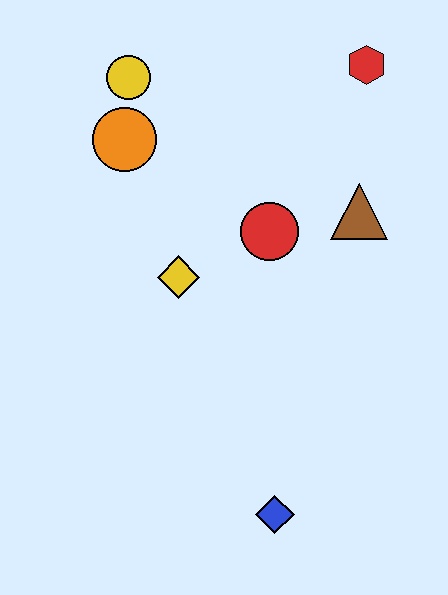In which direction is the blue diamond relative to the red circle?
The blue diamond is below the red circle.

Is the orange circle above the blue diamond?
Yes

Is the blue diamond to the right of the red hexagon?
No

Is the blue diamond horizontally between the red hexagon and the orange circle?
Yes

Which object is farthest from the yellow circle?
The blue diamond is farthest from the yellow circle.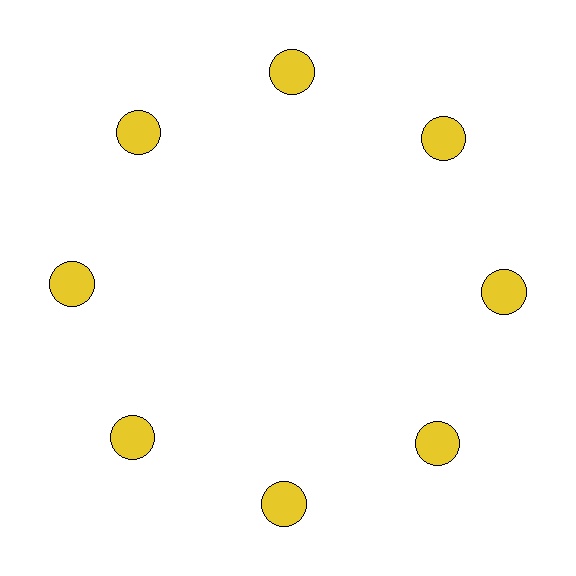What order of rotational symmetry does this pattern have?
This pattern has 8-fold rotational symmetry.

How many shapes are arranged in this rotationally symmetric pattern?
There are 8 shapes, arranged in 8 groups of 1.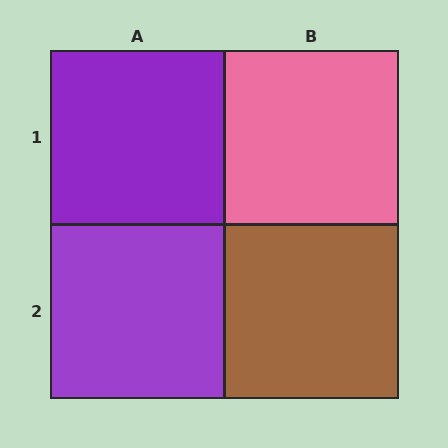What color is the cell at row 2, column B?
Brown.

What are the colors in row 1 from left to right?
Purple, pink.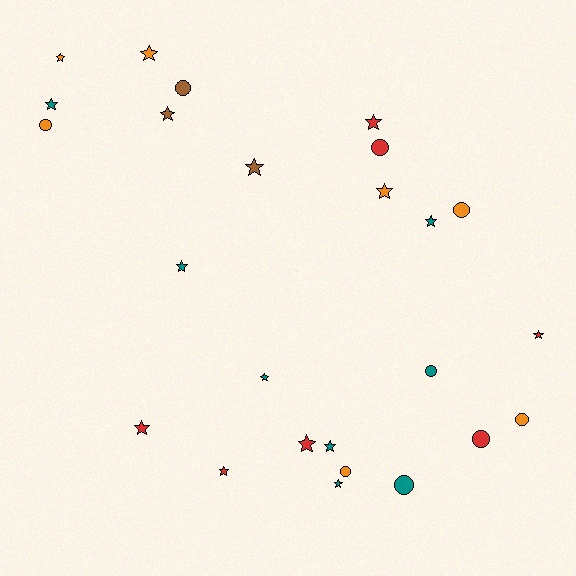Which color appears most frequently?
Teal, with 8 objects.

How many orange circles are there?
There are 4 orange circles.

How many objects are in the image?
There are 25 objects.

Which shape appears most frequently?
Star, with 16 objects.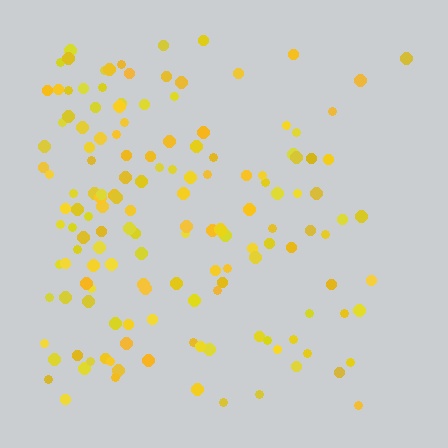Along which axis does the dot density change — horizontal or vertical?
Horizontal.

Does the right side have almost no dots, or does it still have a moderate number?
Still a moderate number, just noticeably fewer than the left.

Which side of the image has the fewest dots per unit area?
The right.